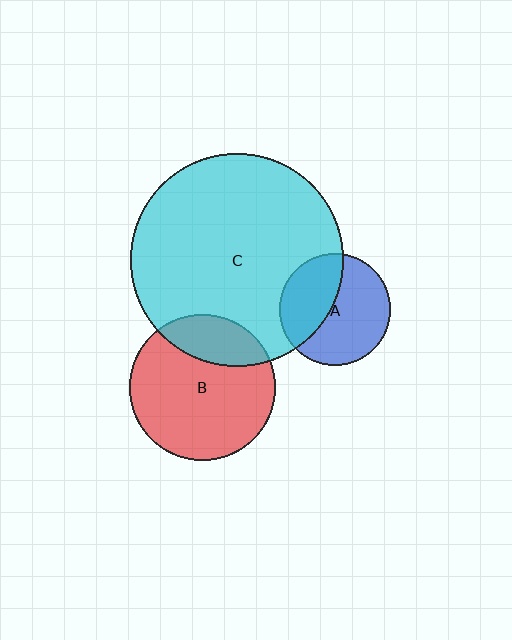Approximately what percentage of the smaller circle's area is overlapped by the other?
Approximately 25%.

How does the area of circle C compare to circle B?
Approximately 2.1 times.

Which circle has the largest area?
Circle C (cyan).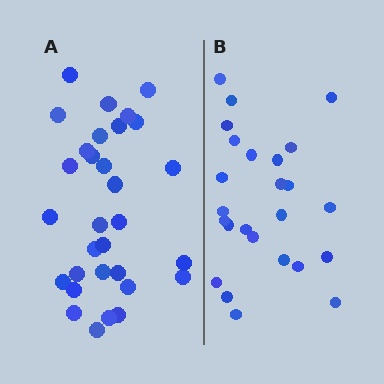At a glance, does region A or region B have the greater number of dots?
Region A (the left region) has more dots.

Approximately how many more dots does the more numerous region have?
Region A has about 6 more dots than region B.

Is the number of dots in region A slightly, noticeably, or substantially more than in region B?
Region A has only slightly more — the two regions are fairly close. The ratio is roughly 1.2 to 1.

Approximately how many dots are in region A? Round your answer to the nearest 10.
About 30 dots. (The exact count is 31, which rounds to 30.)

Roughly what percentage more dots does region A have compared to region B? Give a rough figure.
About 25% more.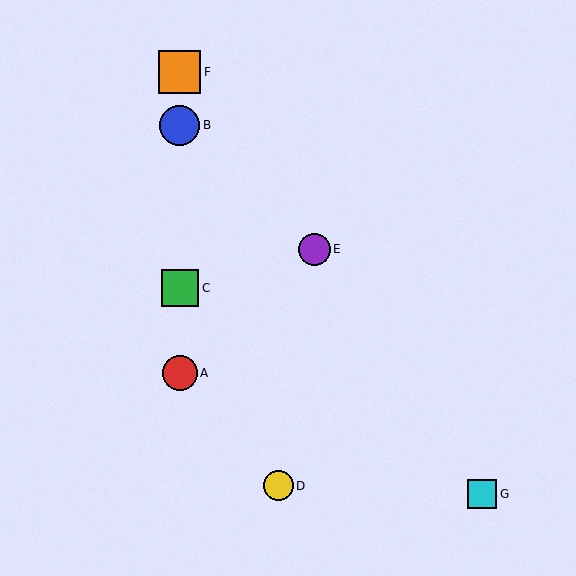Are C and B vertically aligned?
Yes, both are at x≈180.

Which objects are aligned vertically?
Objects A, B, C, F are aligned vertically.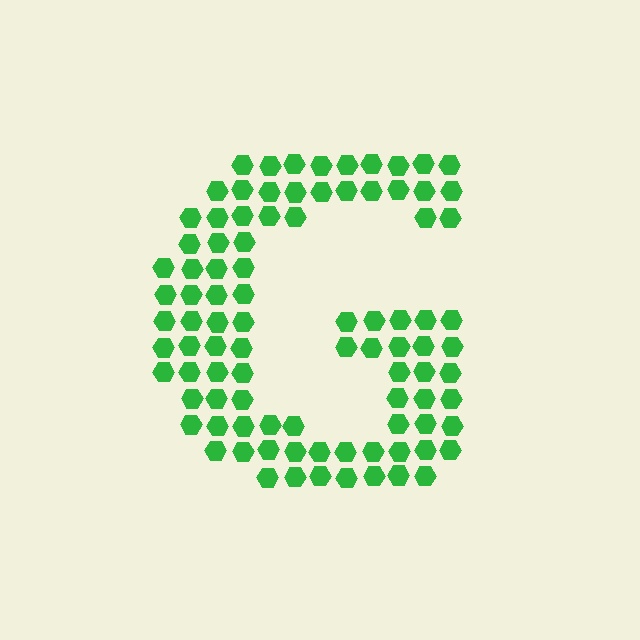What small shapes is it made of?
It is made of small hexagons.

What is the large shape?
The large shape is the letter G.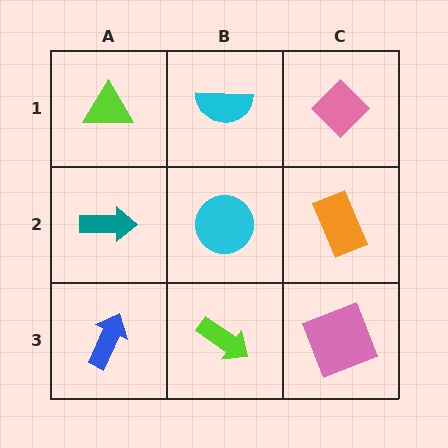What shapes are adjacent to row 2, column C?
A pink diamond (row 1, column C), a pink square (row 3, column C), a cyan circle (row 2, column B).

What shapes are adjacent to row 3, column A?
A teal arrow (row 2, column A), a lime arrow (row 3, column B).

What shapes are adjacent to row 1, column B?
A cyan circle (row 2, column B), a lime triangle (row 1, column A), a pink diamond (row 1, column C).